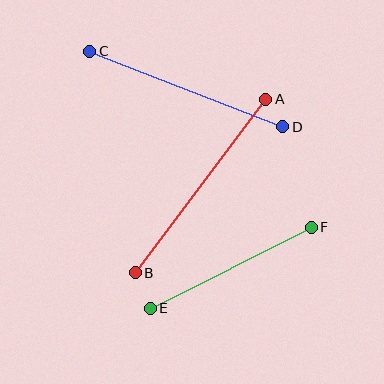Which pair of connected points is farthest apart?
Points A and B are farthest apart.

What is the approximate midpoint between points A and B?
The midpoint is at approximately (201, 186) pixels.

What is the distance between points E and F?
The distance is approximately 180 pixels.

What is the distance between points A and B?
The distance is approximately 217 pixels.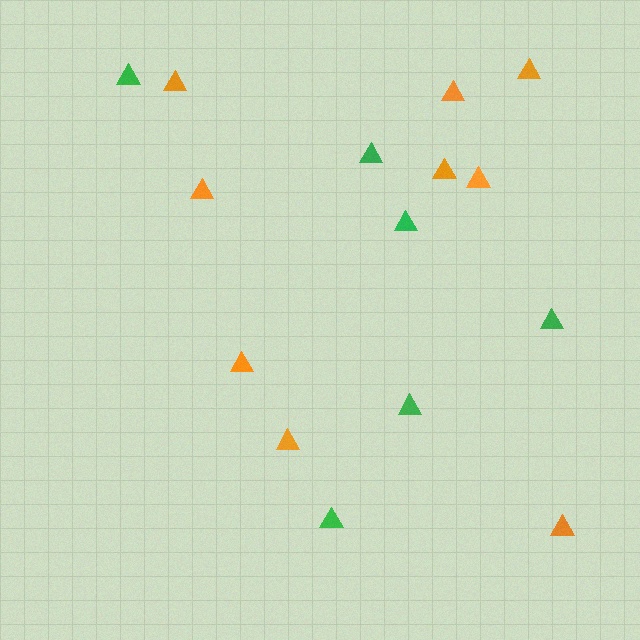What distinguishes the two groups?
There are 2 groups: one group of orange triangles (9) and one group of green triangles (6).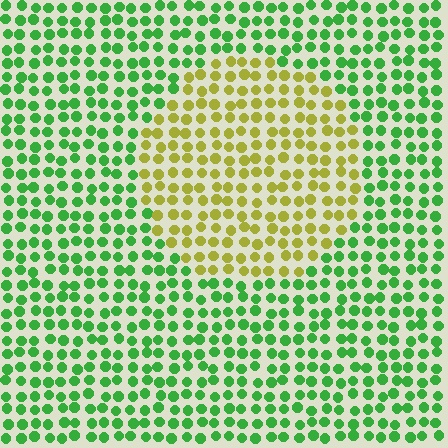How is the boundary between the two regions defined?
The boundary is defined purely by a slight shift in hue (about 58 degrees). Spacing, size, and orientation are identical on both sides.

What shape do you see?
I see a circle.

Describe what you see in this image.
The image is filled with small green elements in a uniform arrangement. A circle-shaped region is visible where the elements are tinted to a slightly different hue, forming a subtle color boundary.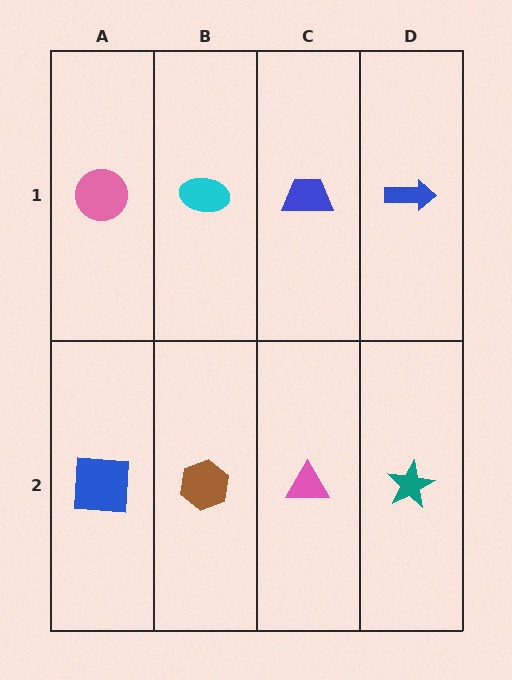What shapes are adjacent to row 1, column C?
A pink triangle (row 2, column C), a cyan ellipse (row 1, column B), a blue arrow (row 1, column D).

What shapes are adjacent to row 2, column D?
A blue arrow (row 1, column D), a pink triangle (row 2, column C).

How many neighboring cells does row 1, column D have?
2.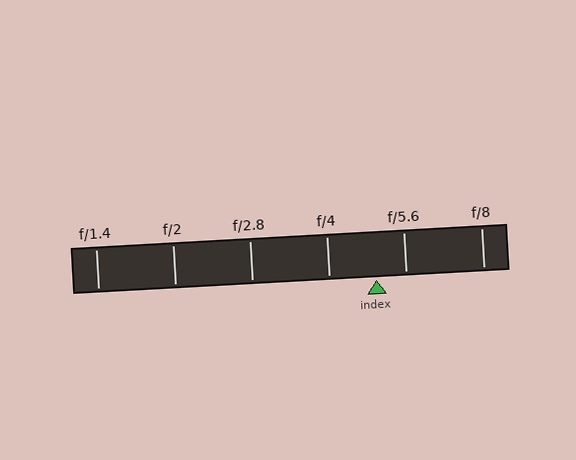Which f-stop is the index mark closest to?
The index mark is closest to f/5.6.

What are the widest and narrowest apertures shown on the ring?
The widest aperture shown is f/1.4 and the narrowest is f/8.